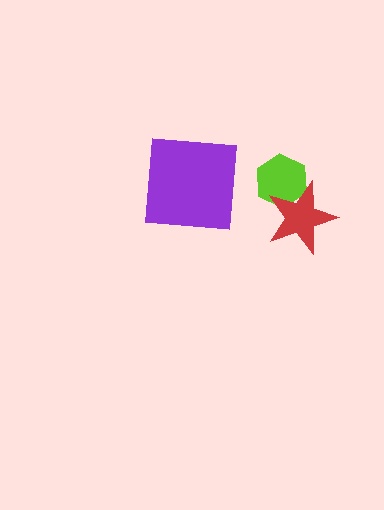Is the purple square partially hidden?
No, no other shape covers it.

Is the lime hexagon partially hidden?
Yes, it is partially covered by another shape.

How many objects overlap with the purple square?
0 objects overlap with the purple square.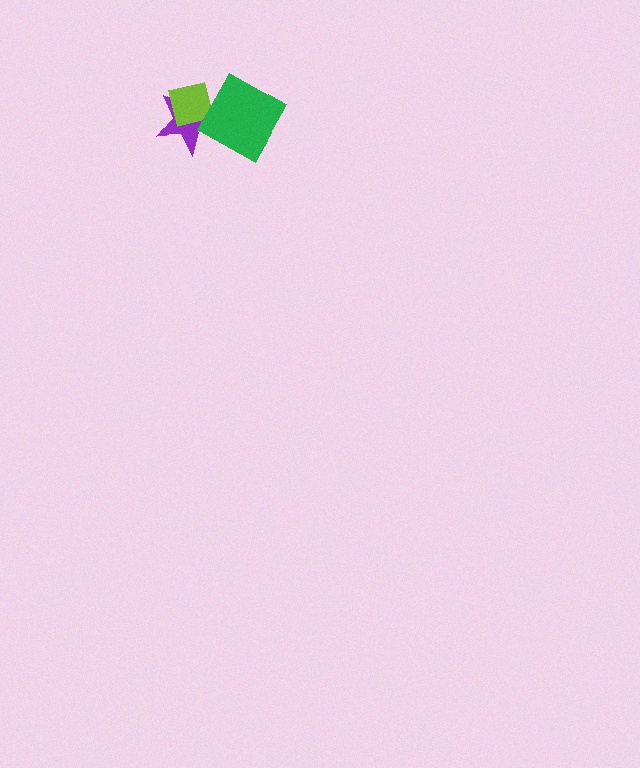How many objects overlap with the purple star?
2 objects overlap with the purple star.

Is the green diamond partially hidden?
No, no other shape covers it.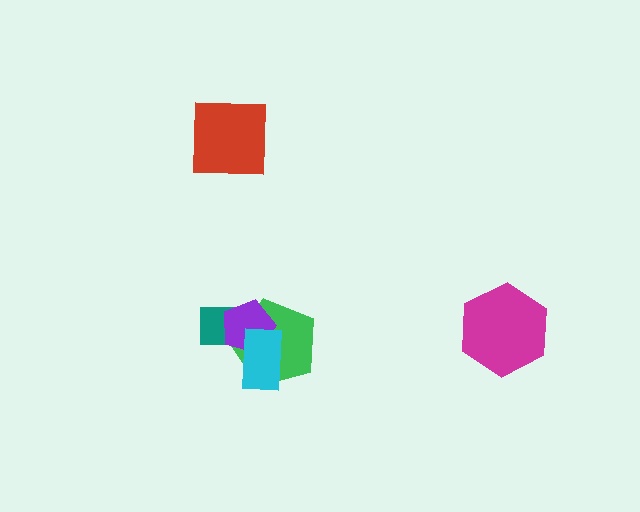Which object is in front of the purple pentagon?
The cyan rectangle is in front of the purple pentagon.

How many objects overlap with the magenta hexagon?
0 objects overlap with the magenta hexagon.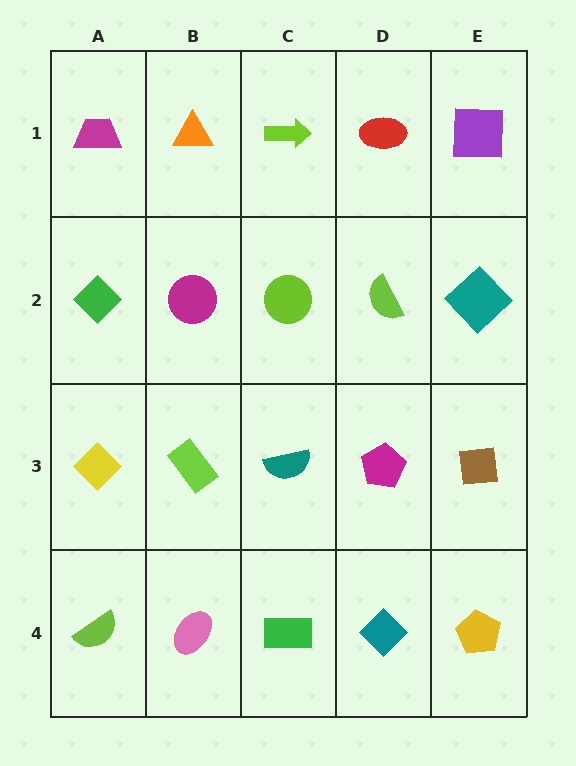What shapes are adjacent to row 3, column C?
A lime circle (row 2, column C), a green rectangle (row 4, column C), a lime rectangle (row 3, column B), a magenta pentagon (row 3, column D).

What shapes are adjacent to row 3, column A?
A green diamond (row 2, column A), a lime semicircle (row 4, column A), a lime rectangle (row 3, column B).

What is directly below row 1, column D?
A lime semicircle.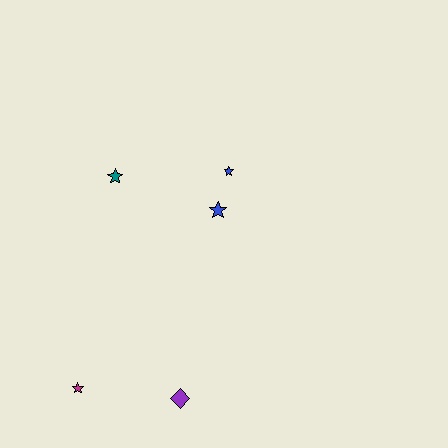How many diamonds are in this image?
There is 1 diamond.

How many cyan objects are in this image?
There are no cyan objects.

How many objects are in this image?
There are 5 objects.